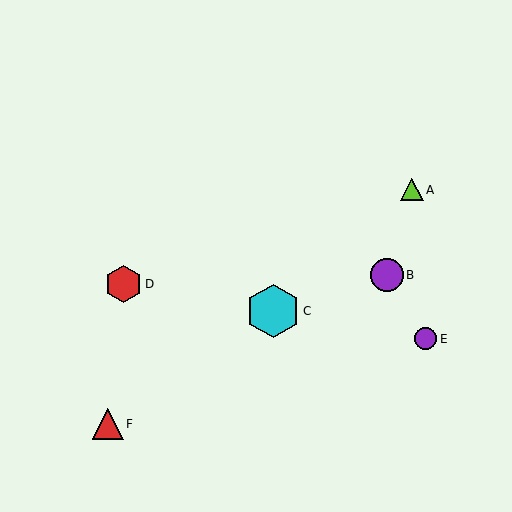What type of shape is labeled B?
Shape B is a purple circle.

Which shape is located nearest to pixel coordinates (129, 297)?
The red hexagon (labeled D) at (123, 284) is nearest to that location.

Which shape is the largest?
The cyan hexagon (labeled C) is the largest.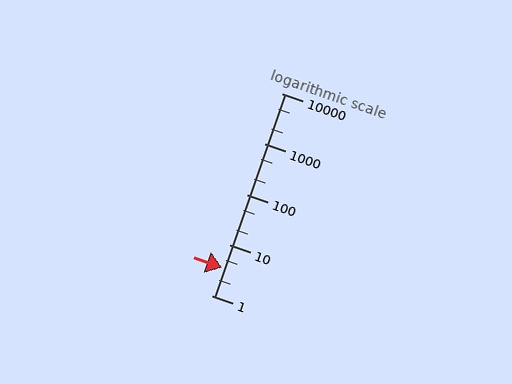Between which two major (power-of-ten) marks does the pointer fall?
The pointer is between 1 and 10.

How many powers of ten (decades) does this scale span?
The scale spans 4 decades, from 1 to 10000.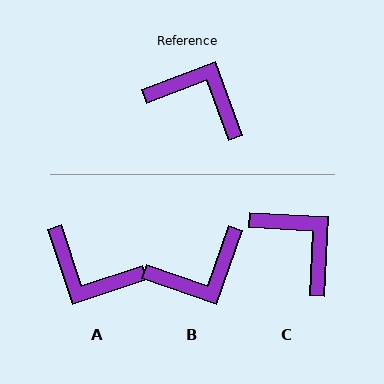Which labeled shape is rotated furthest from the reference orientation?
A, about 178 degrees away.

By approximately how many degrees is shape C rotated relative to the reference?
Approximately 23 degrees clockwise.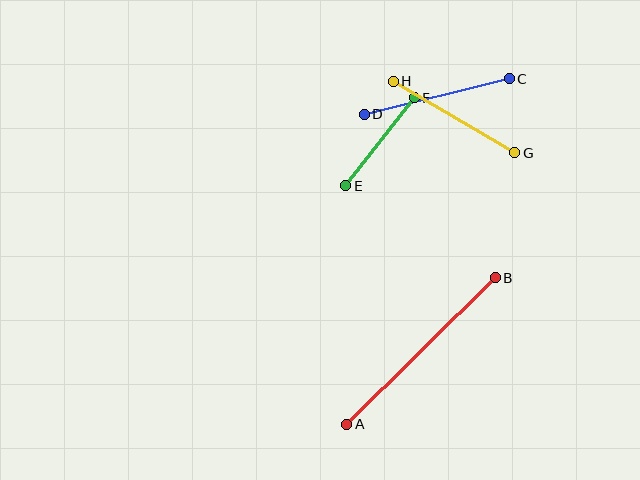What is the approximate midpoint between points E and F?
The midpoint is at approximately (380, 142) pixels.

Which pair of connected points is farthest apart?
Points A and B are farthest apart.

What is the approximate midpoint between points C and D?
The midpoint is at approximately (437, 97) pixels.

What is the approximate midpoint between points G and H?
The midpoint is at approximately (454, 117) pixels.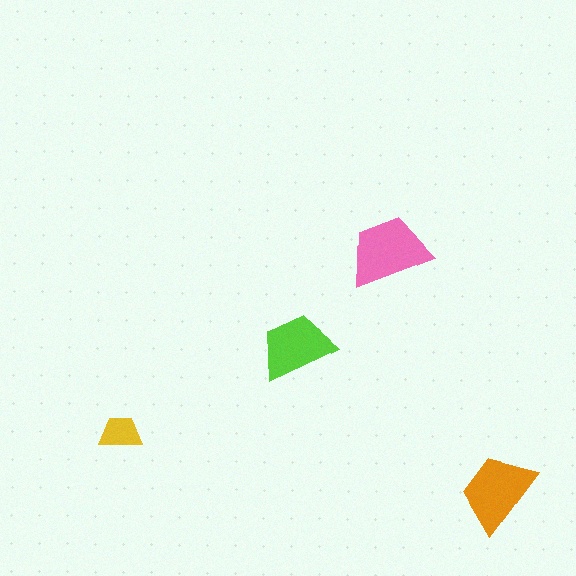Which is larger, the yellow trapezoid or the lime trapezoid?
The lime one.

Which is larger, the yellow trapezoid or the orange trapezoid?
The orange one.